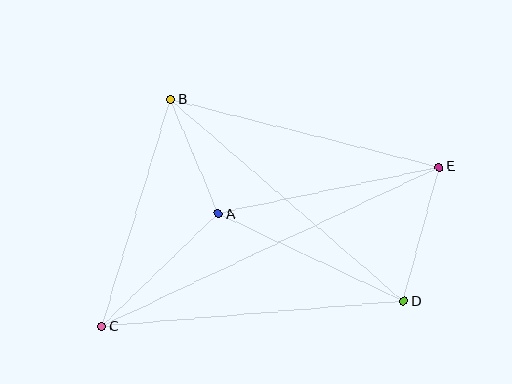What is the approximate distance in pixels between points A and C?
The distance between A and C is approximately 162 pixels.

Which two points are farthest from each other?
Points C and E are farthest from each other.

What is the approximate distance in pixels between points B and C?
The distance between B and C is approximately 237 pixels.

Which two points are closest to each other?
Points A and B are closest to each other.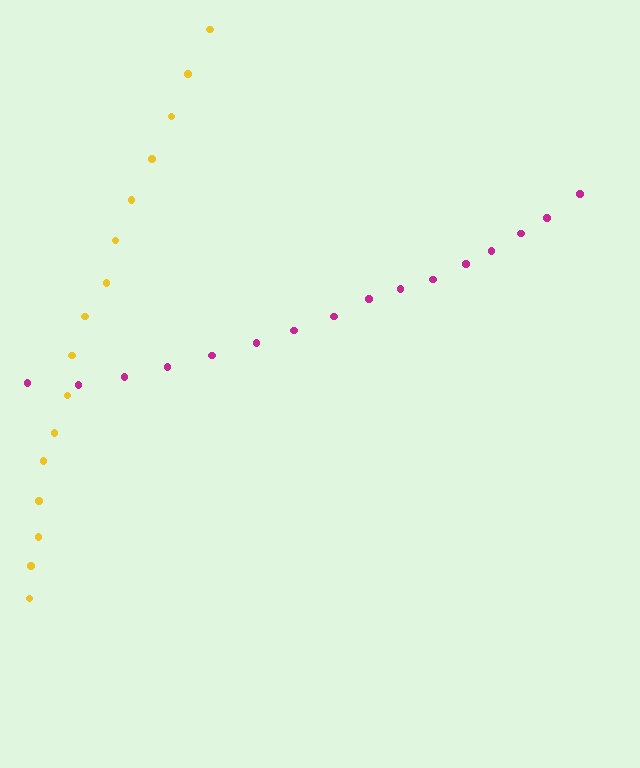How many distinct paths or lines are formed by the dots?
There are 2 distinct paths.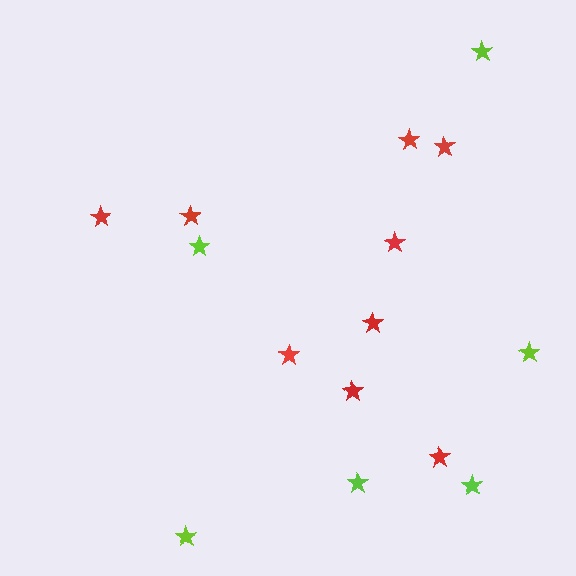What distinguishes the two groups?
There are 2 groups: one group of red stars (9) and one group of lime stars (6).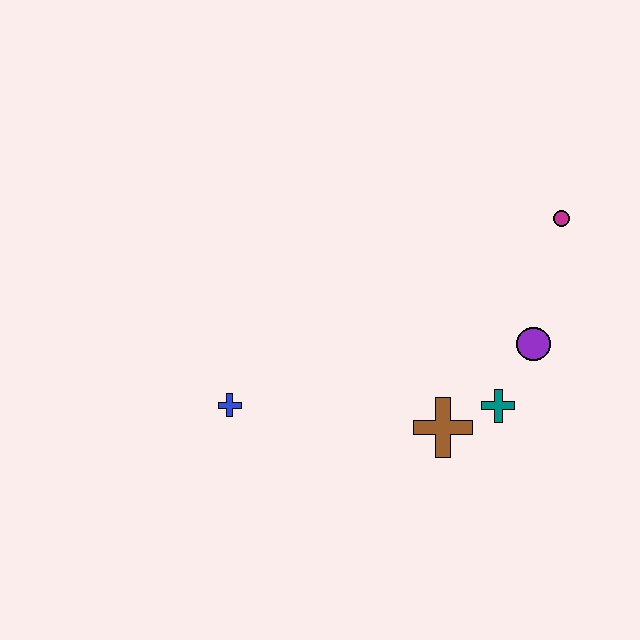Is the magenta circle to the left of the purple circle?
No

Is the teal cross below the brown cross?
No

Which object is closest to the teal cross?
The brown cross is closest to the teal cross.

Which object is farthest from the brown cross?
The magenta circle is farthest from the brown cross.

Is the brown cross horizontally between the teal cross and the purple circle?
No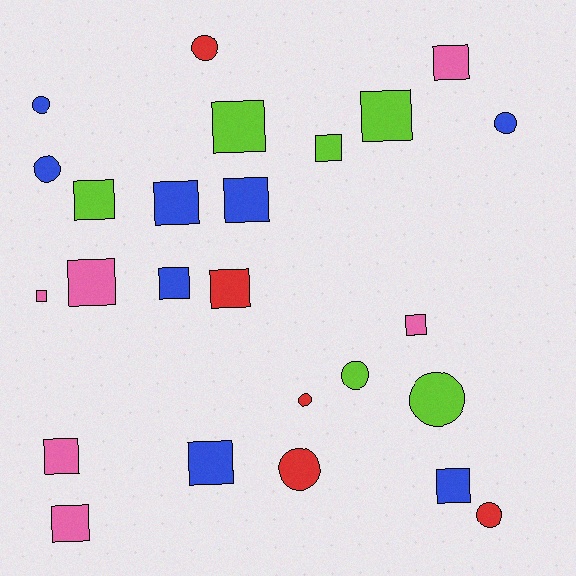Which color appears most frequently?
Blue, with 8 objects.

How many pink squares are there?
There are 6 pink squares.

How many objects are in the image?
There are 25 objects.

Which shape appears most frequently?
Square, with 16 objects.